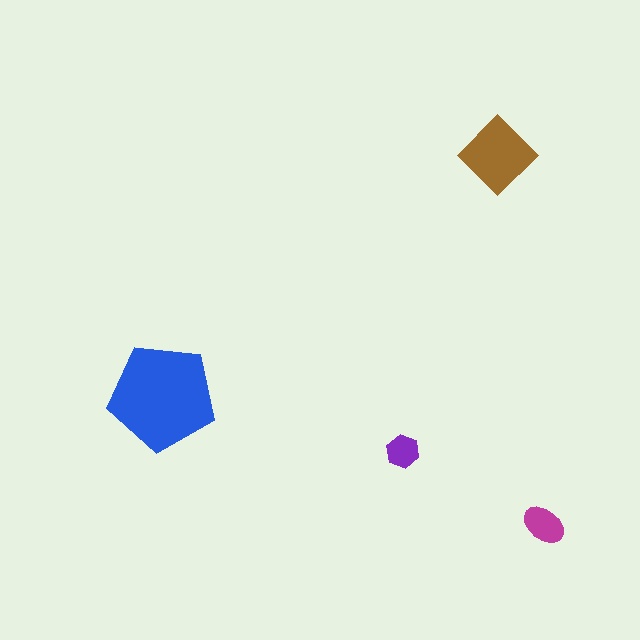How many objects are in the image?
There are 4 objects in the image.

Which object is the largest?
The blue pentagon.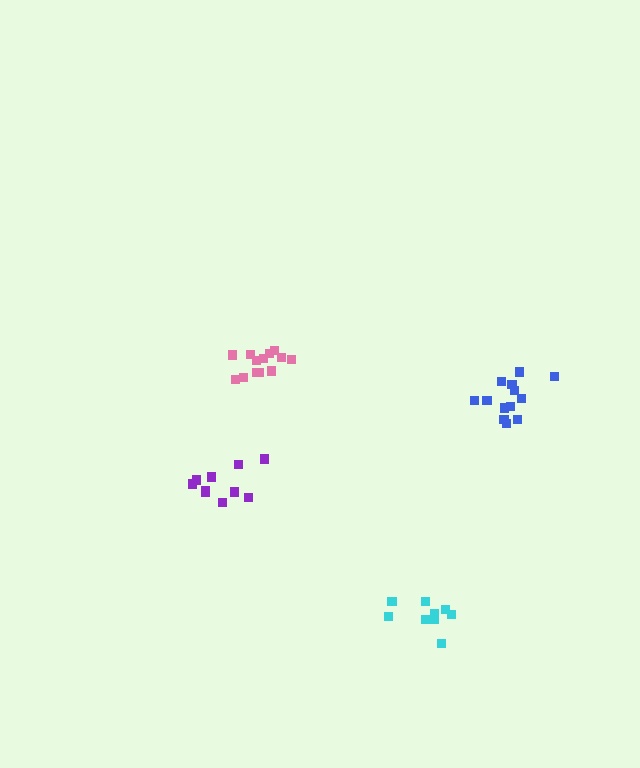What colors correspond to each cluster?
The clusters are colored: purple, blue, cyan, pink.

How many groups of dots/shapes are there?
There are 4 groups.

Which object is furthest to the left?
The purple cluster is leftmost.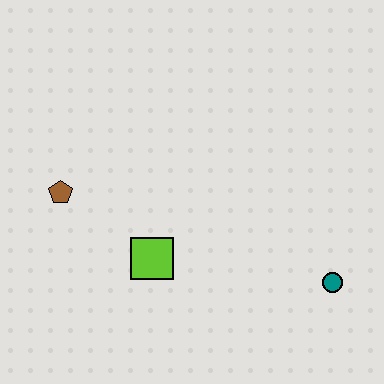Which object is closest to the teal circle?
The lime square is closest to the teal circle.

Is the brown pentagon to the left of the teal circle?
Yes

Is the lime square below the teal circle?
No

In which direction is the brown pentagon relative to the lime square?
The brown pentagon is to the left of the lime square.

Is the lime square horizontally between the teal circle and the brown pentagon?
Yes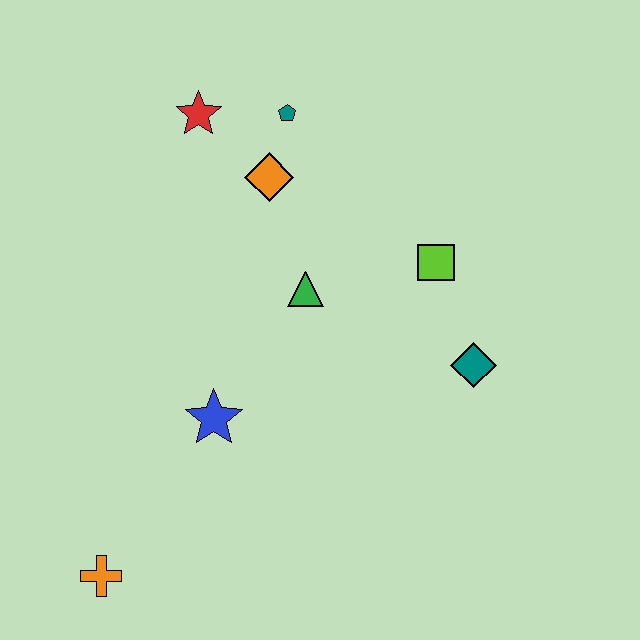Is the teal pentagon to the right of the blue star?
Yes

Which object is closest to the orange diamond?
The teal pentagon is closest to the orange diamond.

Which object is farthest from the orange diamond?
The orange cross is farthest from the orange diamond.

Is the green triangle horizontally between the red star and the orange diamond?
No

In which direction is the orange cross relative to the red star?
The orange cross is below the red star.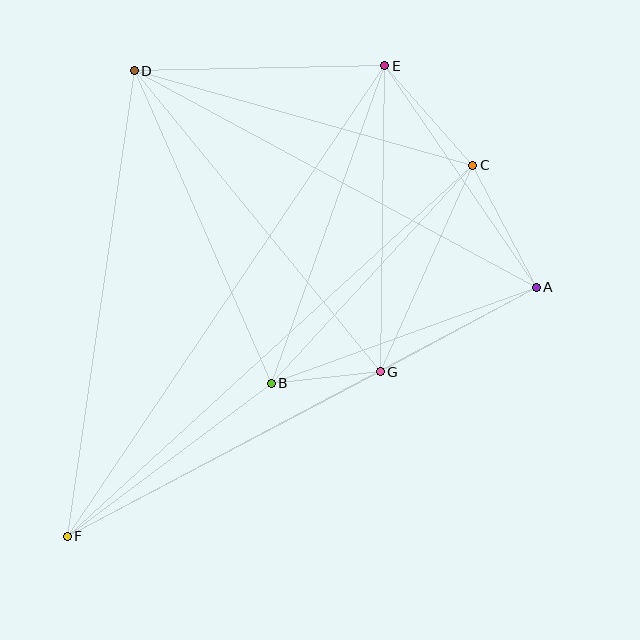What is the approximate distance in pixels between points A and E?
The distance between A and E is approximately 269 pixels.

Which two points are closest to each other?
Points B and G are closest to each other.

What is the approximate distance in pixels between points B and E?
The distance between B and E is approximately 337 pixels.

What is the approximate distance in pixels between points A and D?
The distance between A and D is approximately 457 pixels.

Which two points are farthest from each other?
Points E and F are farthest from each other.